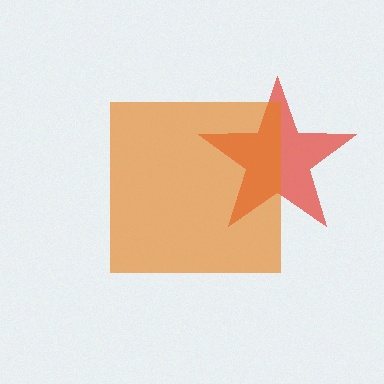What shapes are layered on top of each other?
The layered shapes are: a red star, an orange square.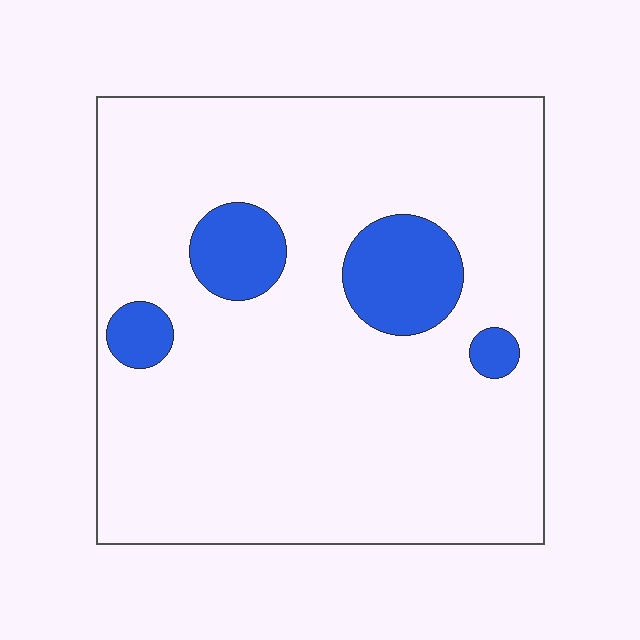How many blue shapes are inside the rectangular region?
4.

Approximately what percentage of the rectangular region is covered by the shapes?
Approximately 10%.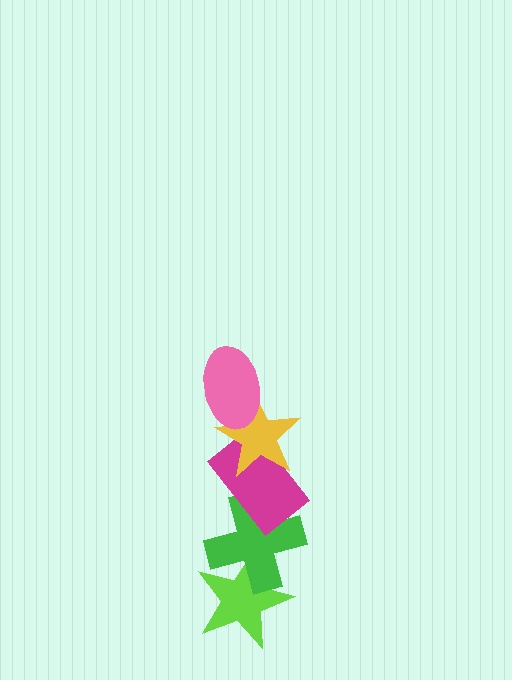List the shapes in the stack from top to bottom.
From top to bottom: the pink ellipse, the yellow star, the magenta rectangle, the green cross, the lime star.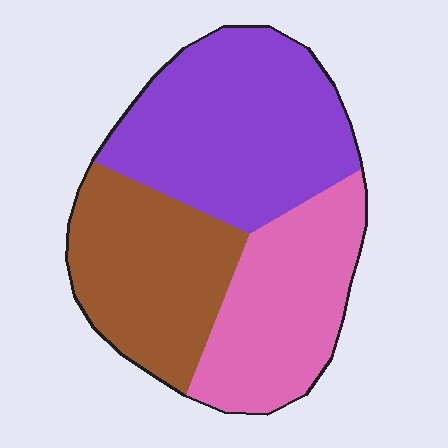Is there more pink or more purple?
Purple.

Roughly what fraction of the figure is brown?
Brown covers about 30% of the figure.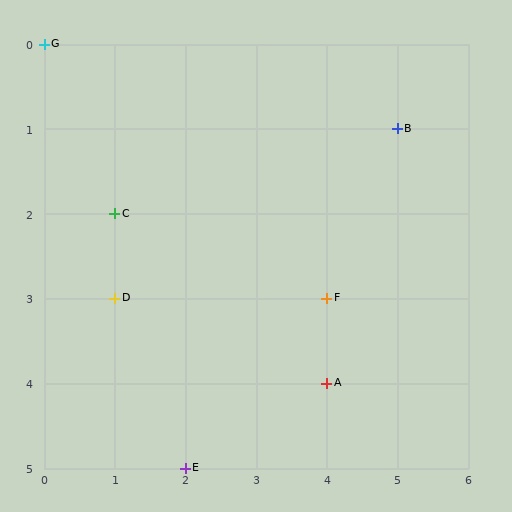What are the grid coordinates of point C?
Point C is at grid coordinates (1, 2).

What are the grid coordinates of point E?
Point E is at grid coordinates (2, 5).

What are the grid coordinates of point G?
Point G is at grid coordinates (0, 0).